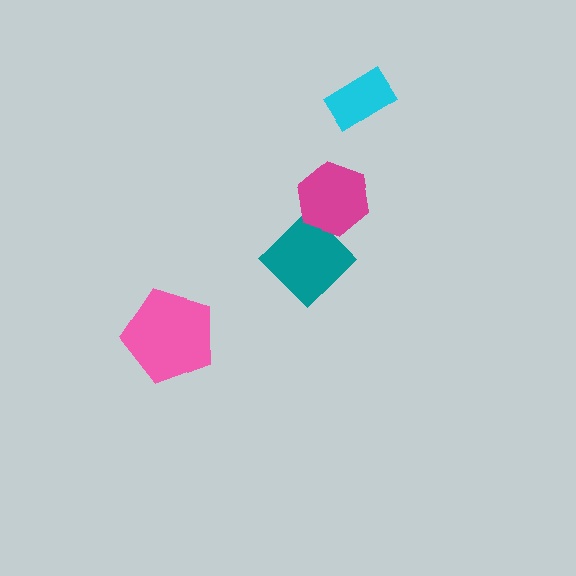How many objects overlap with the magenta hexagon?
1 object overlaps with the magenta hexagon.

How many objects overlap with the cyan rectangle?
0 objects overlap with the cyan rectangle.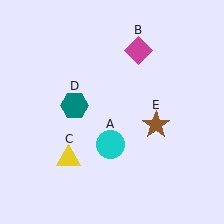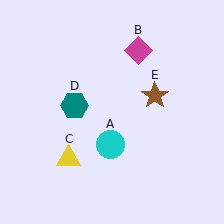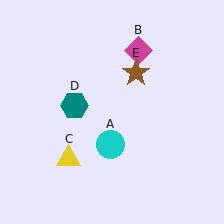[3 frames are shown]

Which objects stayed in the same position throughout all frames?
Cyan circle (object A) and magenta diamond (object B) and yellow triangle (object C) and teal hexagon (object D) remained stationary.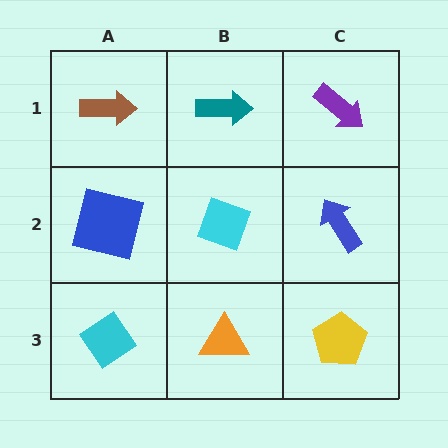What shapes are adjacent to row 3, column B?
A cyan diamond (row 2, column B), a cyan diamond (row 3, column A), a yellow pentagon (row 3, column C).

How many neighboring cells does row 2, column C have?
3.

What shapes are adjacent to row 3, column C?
A blue arrow (row 2, column C), an orange triangle (row 3, column B).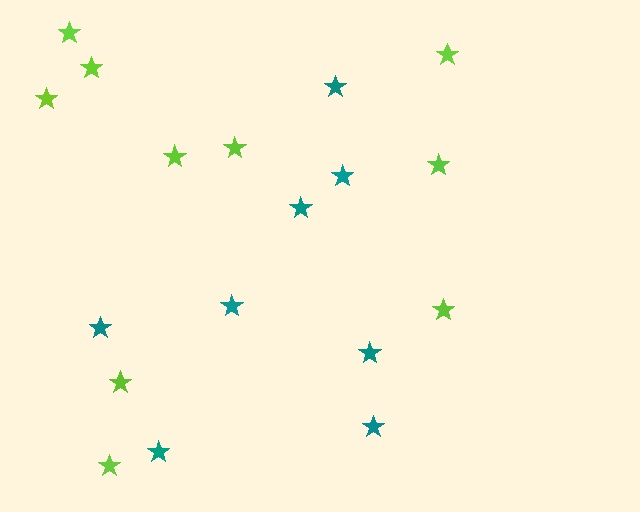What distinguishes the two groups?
There are 2 groups: one group of teal stars (8) and one group of lime stars (10).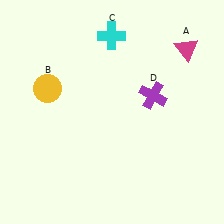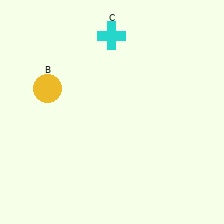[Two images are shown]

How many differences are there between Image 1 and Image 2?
There are 2 differences between the two images.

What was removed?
The magenta triangle (A), the purple cross (D) were removed in Image 2.